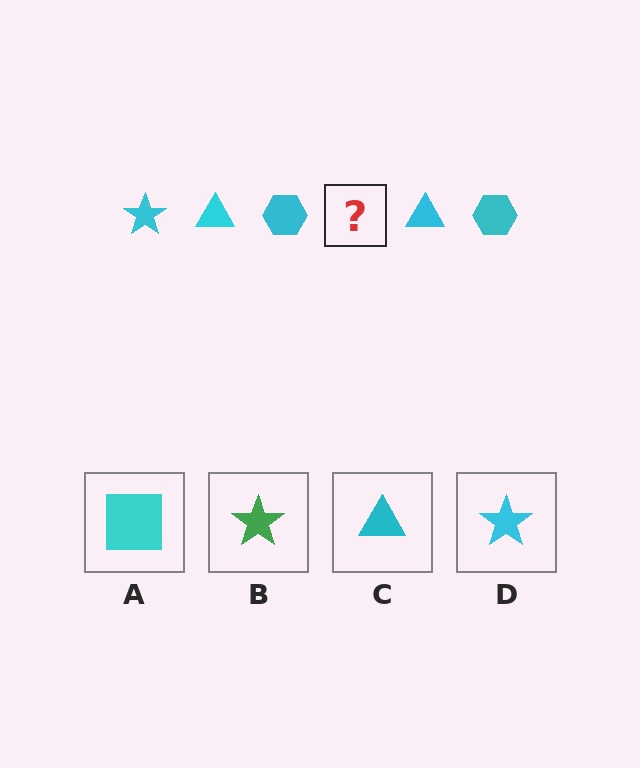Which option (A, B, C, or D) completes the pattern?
D.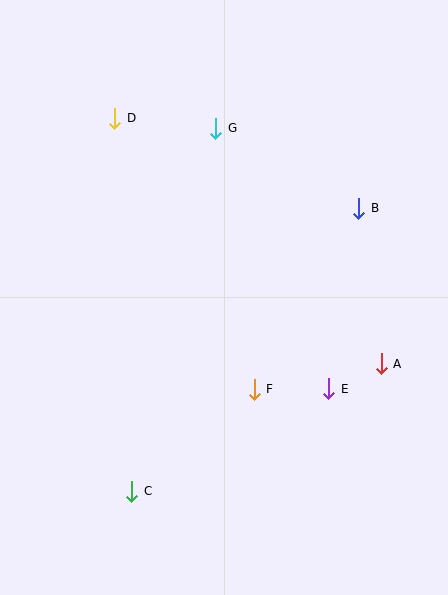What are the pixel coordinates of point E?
Point E is at (329, 389).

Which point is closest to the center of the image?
Point F at (254, 389) is closest to the center.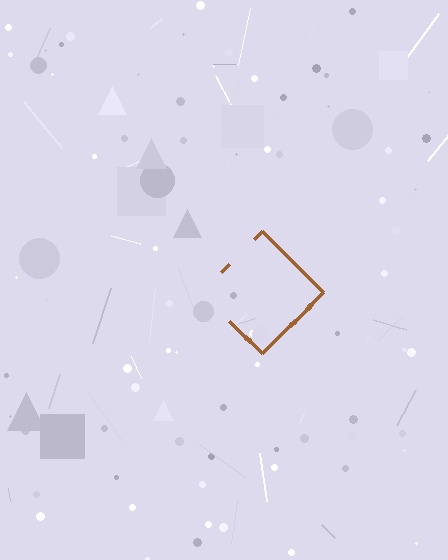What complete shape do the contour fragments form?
The contour fragments form a diamond.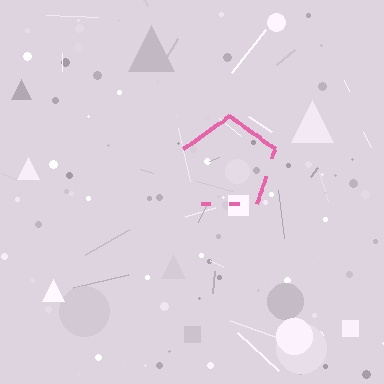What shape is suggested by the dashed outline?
The dashed outline suggests a pentagon.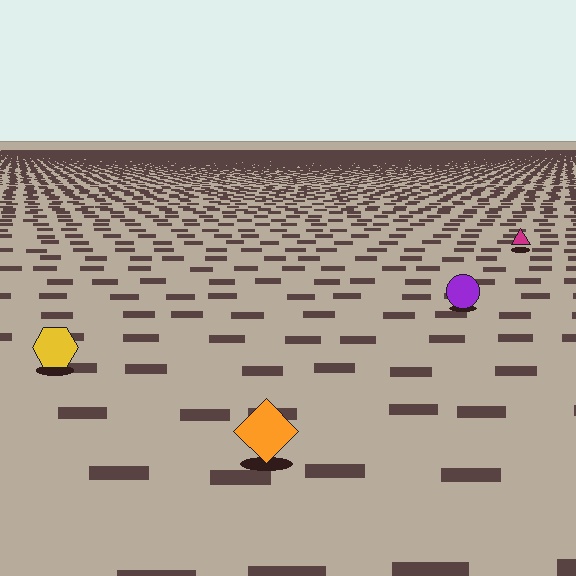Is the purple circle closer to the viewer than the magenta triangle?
Yes. The purple circle is closer — you can tell from the texture gradient: the ground texture is coarser near it.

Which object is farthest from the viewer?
The magenta triangle is farthest from the viewer. It appears smaller and the ground texture around it is denser.